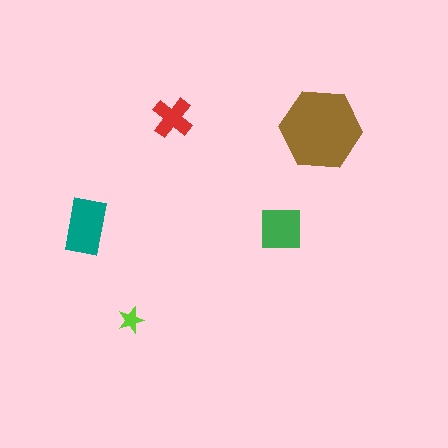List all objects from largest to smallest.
The brown hexagon, the teal rectangle, the green square, the red cross, the lime star.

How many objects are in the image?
There are 5 objects in the image.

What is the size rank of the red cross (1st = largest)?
4th.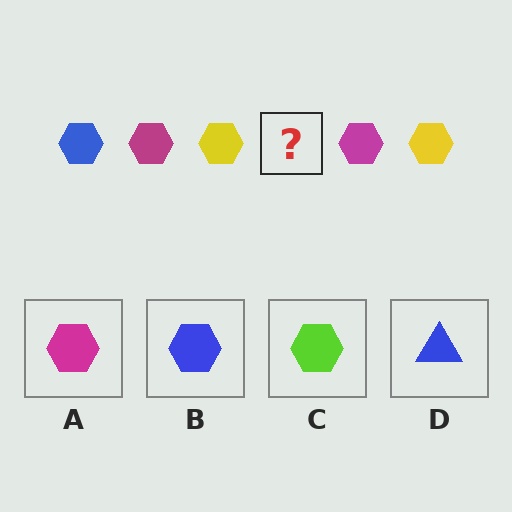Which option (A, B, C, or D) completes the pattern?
B.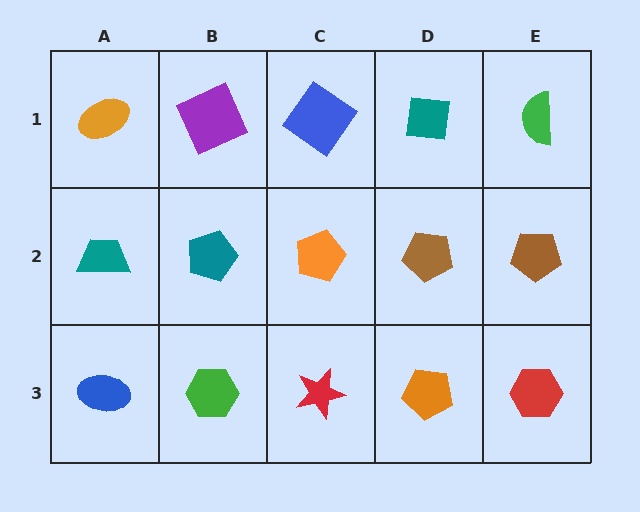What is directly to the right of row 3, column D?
A red hexagon.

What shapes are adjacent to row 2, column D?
A teal square (row 1, column D), an orange pentagon (row 3, column D), an orange pentagon (row 2, column C), a brown pentagon (row 2, column E).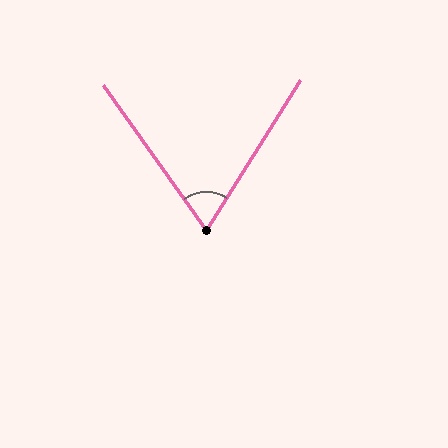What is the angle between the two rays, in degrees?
Approximately 67 degrees.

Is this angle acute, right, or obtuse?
It is acute.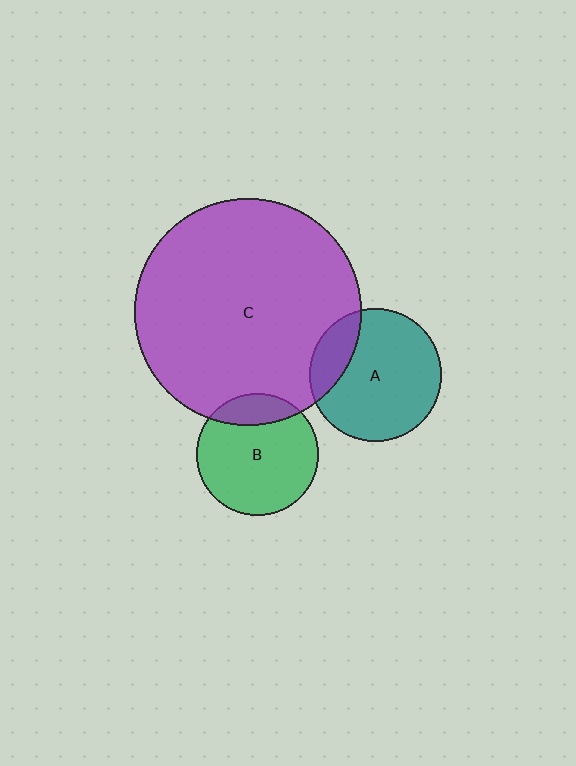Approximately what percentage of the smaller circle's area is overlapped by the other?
Approximately 20%.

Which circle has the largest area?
Circle C (purple).